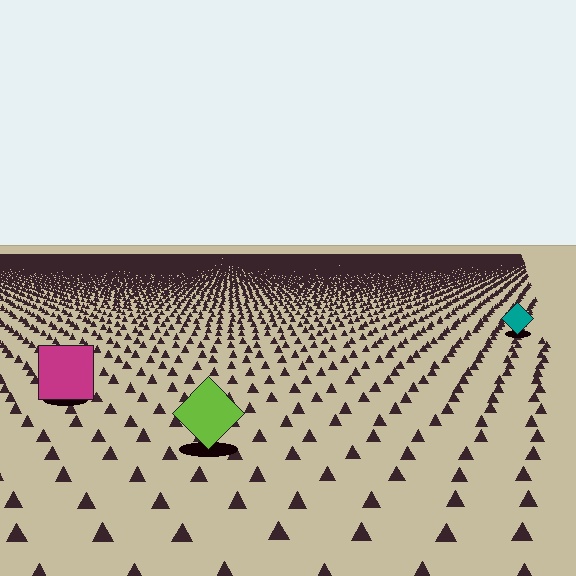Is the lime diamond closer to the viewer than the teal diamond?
Yes. The lime diamond is closer — you can tell from the texture gradient: the ground texture is coarser near it.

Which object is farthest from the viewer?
The teal diamond is farthest from the viewer. It appears smaller and the ground texture around it is denser.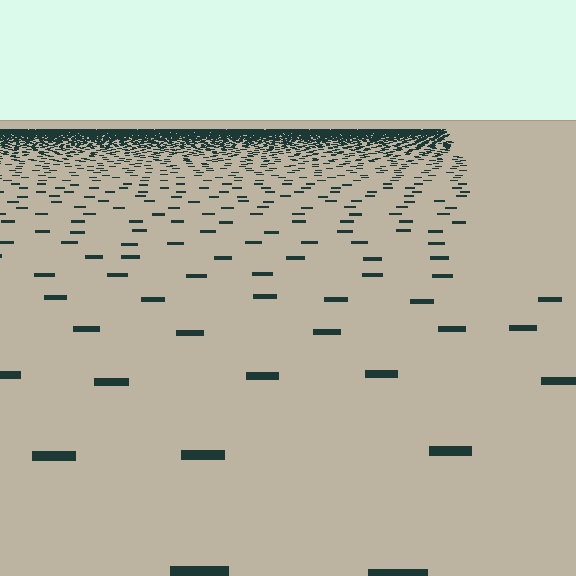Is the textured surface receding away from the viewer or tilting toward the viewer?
The surface is receding away from the viewer. Texture elements get smaller and denser toward the top.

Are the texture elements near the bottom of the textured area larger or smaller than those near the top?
Larger. Near the bottom, elements are closer to the viewer and appear at a bigger on-screen size.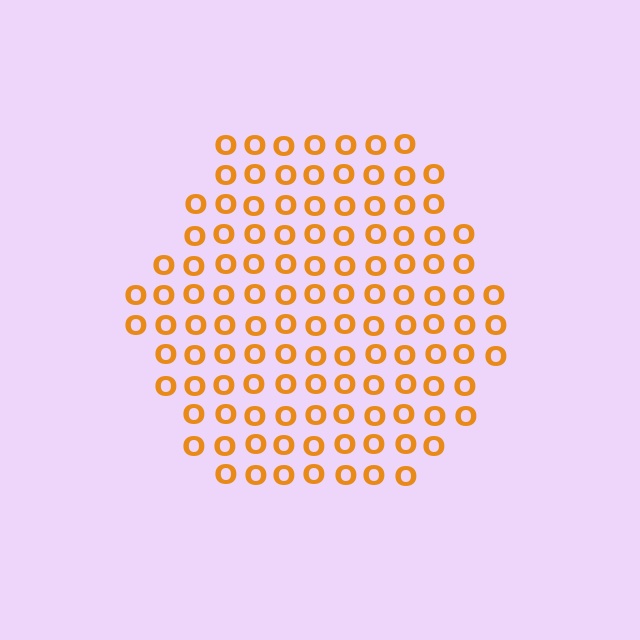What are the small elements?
The small elements are letter O's.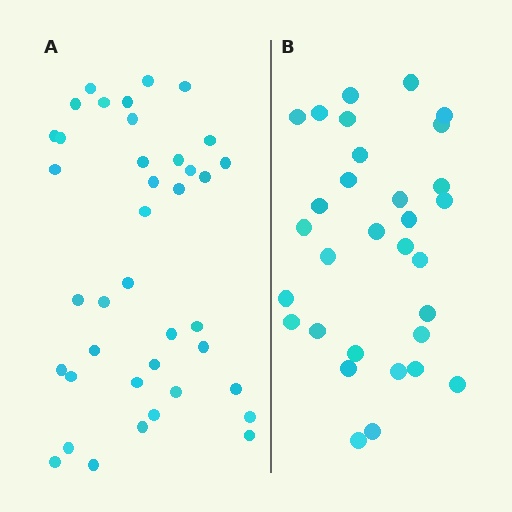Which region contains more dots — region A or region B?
Region A (the left region) has more dots.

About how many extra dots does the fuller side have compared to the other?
Region A has roughly 8 or so more dots than region B.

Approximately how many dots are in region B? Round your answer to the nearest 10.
About 30 dots. (The exact count is 31, which rounds to 30.)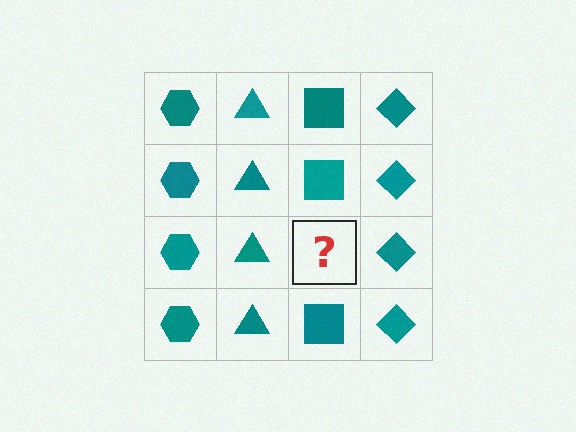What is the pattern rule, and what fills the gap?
The rule is that each column has a consistent shape. The gap should be filled with a teal square.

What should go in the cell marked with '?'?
The missing cell should contain a teal square.